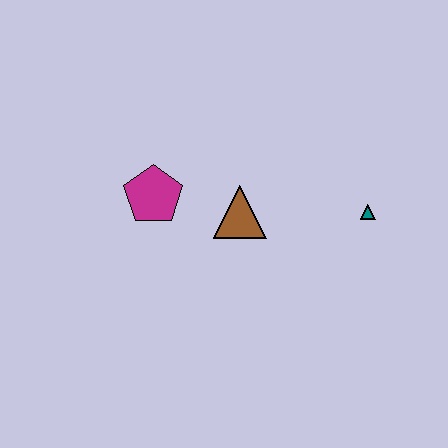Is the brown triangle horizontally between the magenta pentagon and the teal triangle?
Yes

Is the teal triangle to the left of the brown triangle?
No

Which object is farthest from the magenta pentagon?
The teal triangle is farthest from the magenta pentagon.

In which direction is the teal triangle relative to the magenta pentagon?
The teal triangle is to the right of the magenta pentagon.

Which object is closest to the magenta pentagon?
The brown triangle is closest to the magenta pentagon.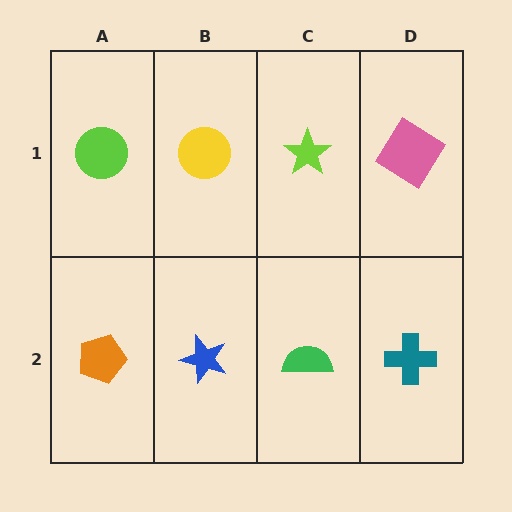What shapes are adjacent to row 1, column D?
A teal cross (row 2, column D), a lime star (row 1, column C).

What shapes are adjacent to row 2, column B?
A yellow circle (row 1, column B), an orange pentagon (row 2, column A), a green semicircle (row 2, column C).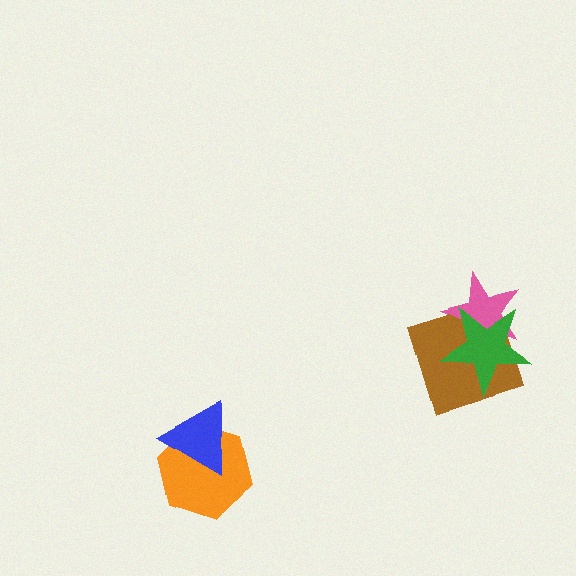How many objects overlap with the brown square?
2 objects overlap with the brown square.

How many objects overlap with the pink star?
2 objects overlap with the pink star.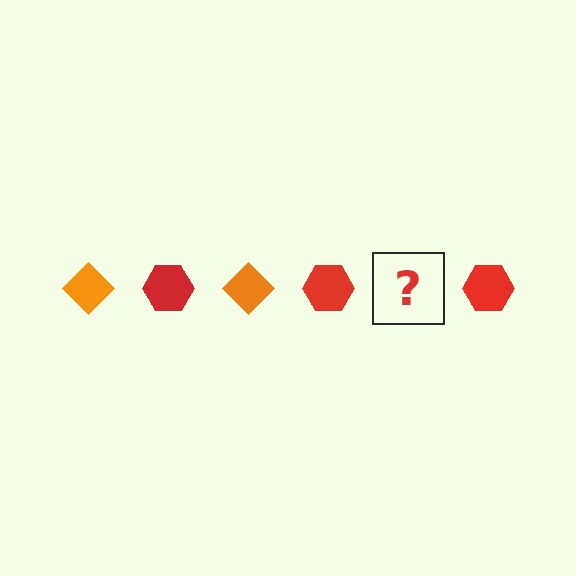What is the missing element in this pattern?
The missing element is an orange diamond.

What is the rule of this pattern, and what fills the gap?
The rule is that the pattern alternates between orange diamond and red hexagon. The gap should be filled with an orange diamond.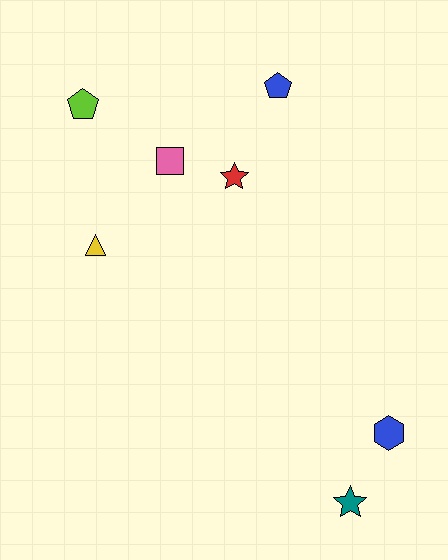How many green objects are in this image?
There are no green objects.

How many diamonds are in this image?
There are no diamonds.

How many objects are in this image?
There are 7 objects.